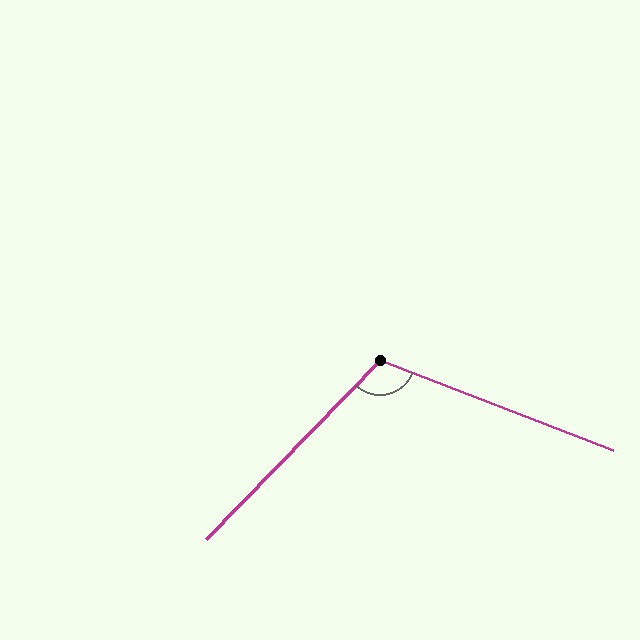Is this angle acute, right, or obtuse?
It is obtuse.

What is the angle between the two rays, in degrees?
Approximately 113 degrees.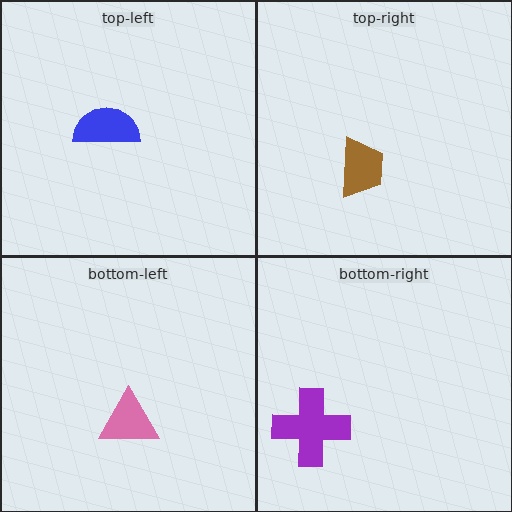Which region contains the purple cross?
The bottom-right region.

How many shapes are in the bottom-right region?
1.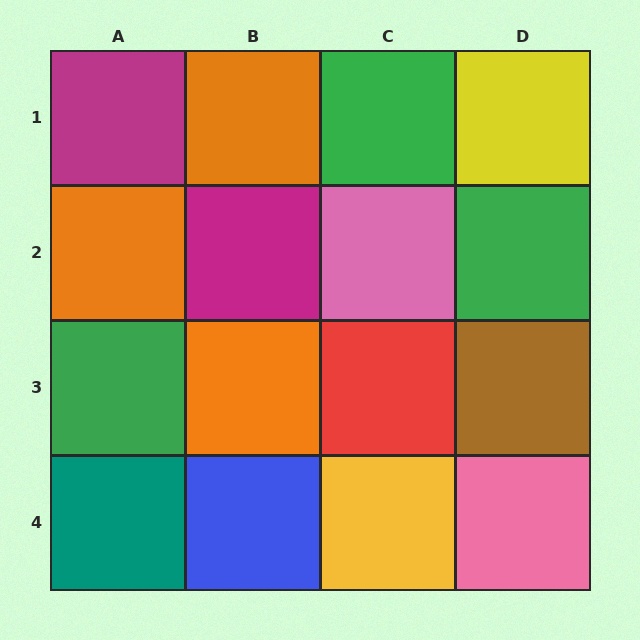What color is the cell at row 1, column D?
Yellow.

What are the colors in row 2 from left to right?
Orange, magenta, pink, green.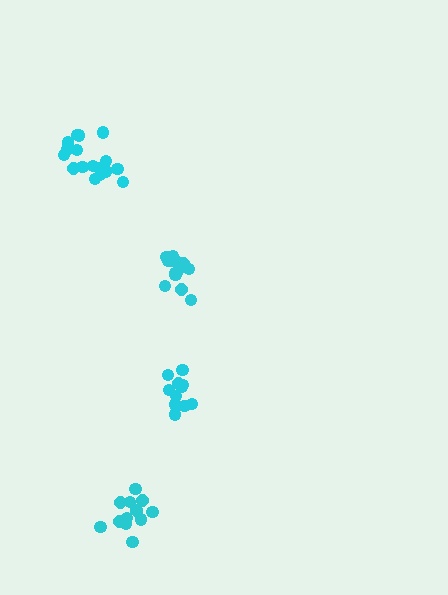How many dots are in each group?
Group 1: 11 dots, Group 2: 15 dots, Group 3: 17 dots, Group 4: 12 dots (55 total).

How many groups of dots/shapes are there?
There are 4 groups.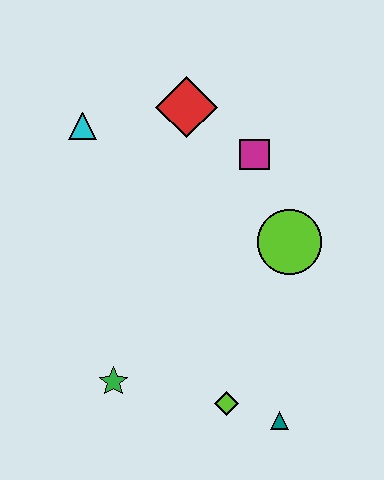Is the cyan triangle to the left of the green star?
Yes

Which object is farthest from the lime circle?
The cyan triangle is farthest from the lime circle.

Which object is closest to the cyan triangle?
The red diamond is closest to the cyan triangle.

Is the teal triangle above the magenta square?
No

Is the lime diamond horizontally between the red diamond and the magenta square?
Yes